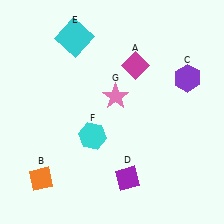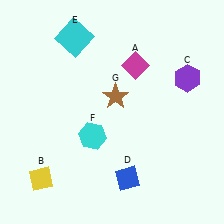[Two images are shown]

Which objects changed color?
B changed from orange to yellow. D changed from purple to blue. G changed from pink to brown.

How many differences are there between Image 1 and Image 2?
There are 3 differences between the two images.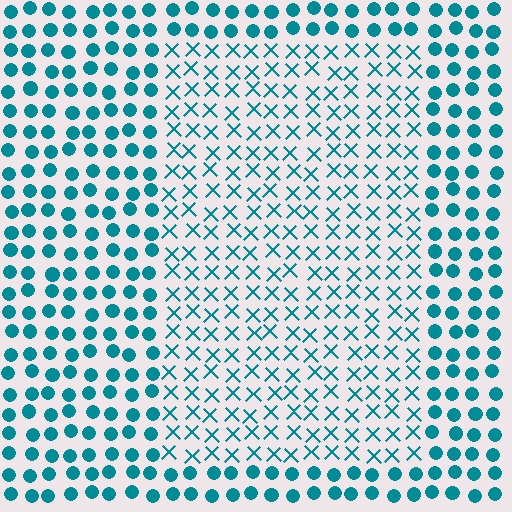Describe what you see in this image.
The image is filled with small teal elements arranged in a uniform grid. A rectangle-shaped region contains X marks, while the surrounding area contains circles. The boundary is defined purely by the change in element shape.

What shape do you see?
I see a rectangle.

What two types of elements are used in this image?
The image uses X marks inside the rectangle region and circles outside it.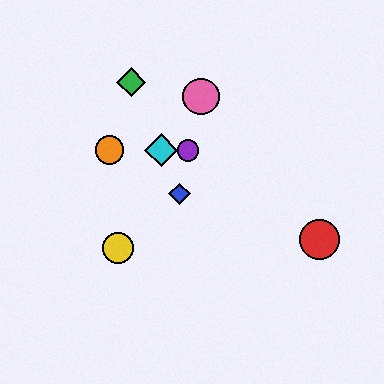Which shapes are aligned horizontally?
The purple circle, the orange circle, the cyan diamond are aligned horizontally.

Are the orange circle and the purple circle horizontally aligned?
Yes, both are at y≈150.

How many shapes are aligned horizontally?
3 shapes (the purple circle, the orange circle, the cyan diamond) are aligned horizontally.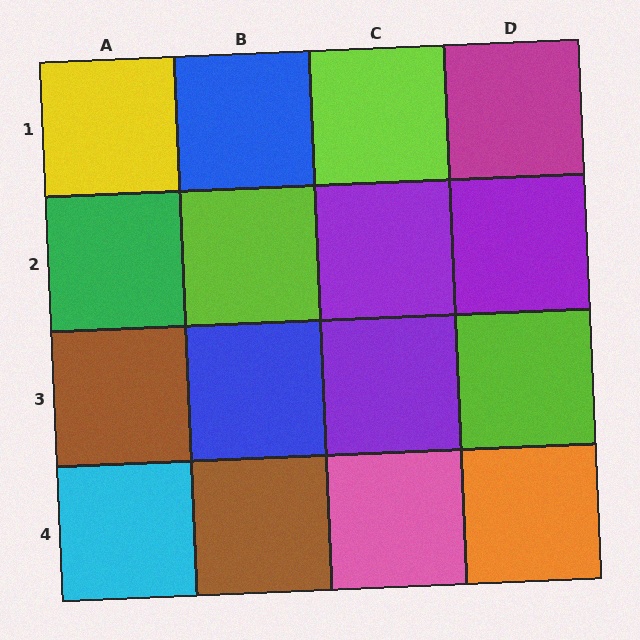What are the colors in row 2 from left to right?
Green, lime, purple, purple.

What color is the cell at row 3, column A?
Brown.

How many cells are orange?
1 cell is orange.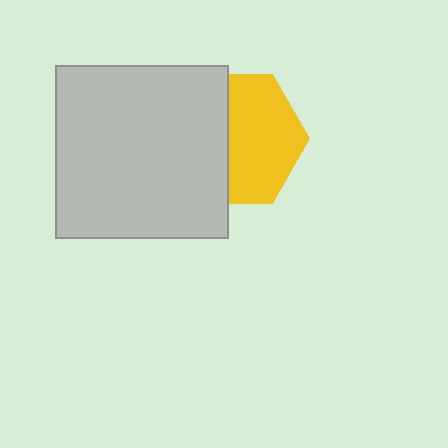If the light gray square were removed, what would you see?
You would see the complete yellow hexagon.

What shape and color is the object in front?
The object in front is a light gray square.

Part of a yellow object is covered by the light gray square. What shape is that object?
It is a hexagon.